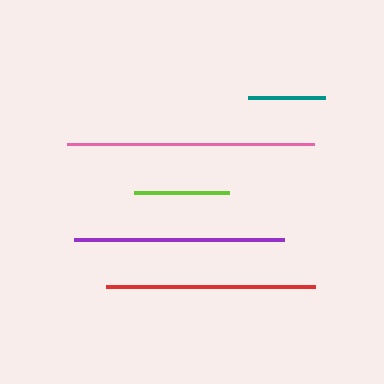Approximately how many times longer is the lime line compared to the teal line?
The lime line is approximately 1.2 times the length of the teal line.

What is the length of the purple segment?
The purple segment is approximately 210 pixels long.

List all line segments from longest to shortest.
From longest to shortest: pink, purple, red, lime, teal.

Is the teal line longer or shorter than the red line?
The red line is longer than the teal line.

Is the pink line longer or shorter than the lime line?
The pink line is longer than the lime line.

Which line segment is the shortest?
The teal line is the shortest at approximately 77 pixels.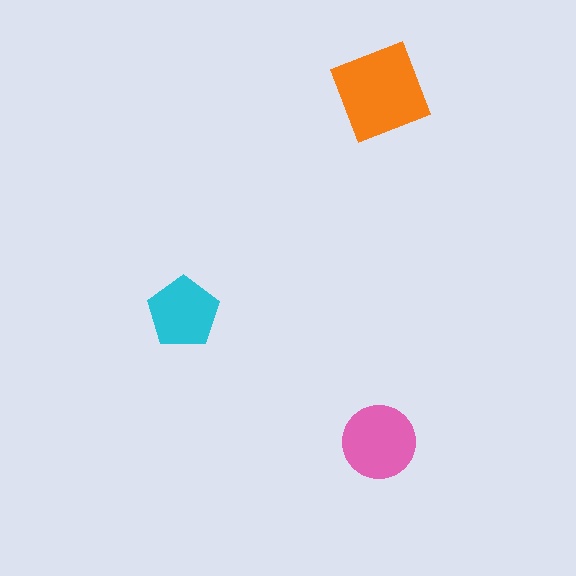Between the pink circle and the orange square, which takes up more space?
The orange square.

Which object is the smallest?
The cyan pentagon.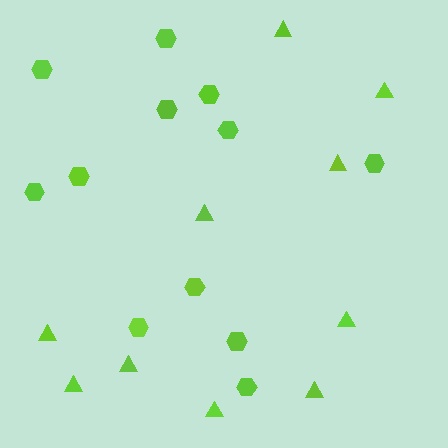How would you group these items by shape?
There are 2 groups: one group of hexagons (12) and one group of triangles (10).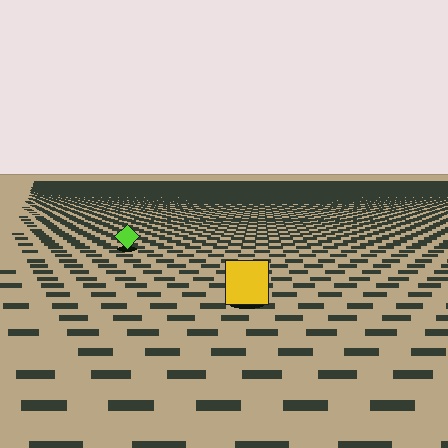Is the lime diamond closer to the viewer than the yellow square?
No. The yellow square is closer — you can tell from the texture gradient: the ground texture is coarser near it.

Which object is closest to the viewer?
The yellow square is closest. The texture marks near it are larger and more spread out.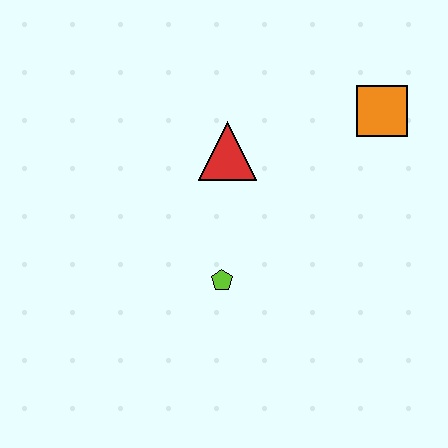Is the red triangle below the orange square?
Yes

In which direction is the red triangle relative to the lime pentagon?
The red triangle is above the lime pentagon.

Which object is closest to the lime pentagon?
The red triangle is closest to the lime pentagon.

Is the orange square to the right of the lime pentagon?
Yes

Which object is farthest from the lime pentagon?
The orange square is farthest from the lime pentagon.